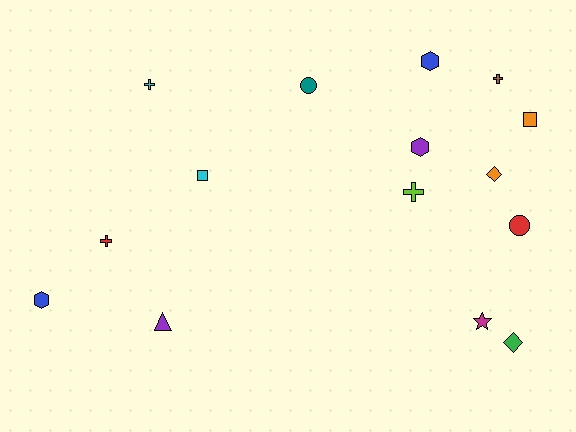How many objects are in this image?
There are 15 objects.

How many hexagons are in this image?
There are 3 hexagons.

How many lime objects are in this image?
There is 1 lime object.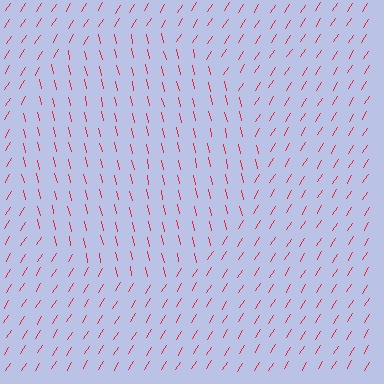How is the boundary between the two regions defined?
The boundary is defined purely by a change in line orientation (approximately 45 degrees difference). All lines are the same color and thickness.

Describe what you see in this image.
The image is filled with small red line segments. A circle region in the image has lines oriented differently from the surrounding lines, creating a visible texture boundary.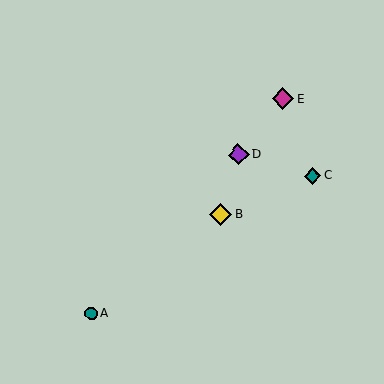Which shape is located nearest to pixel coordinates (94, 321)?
The teal circle (labeled A) at (92, 314) is nearest to that location.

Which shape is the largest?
The yellow diamond (labeled B) is the largest.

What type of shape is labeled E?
Shape E is a magenta diamond.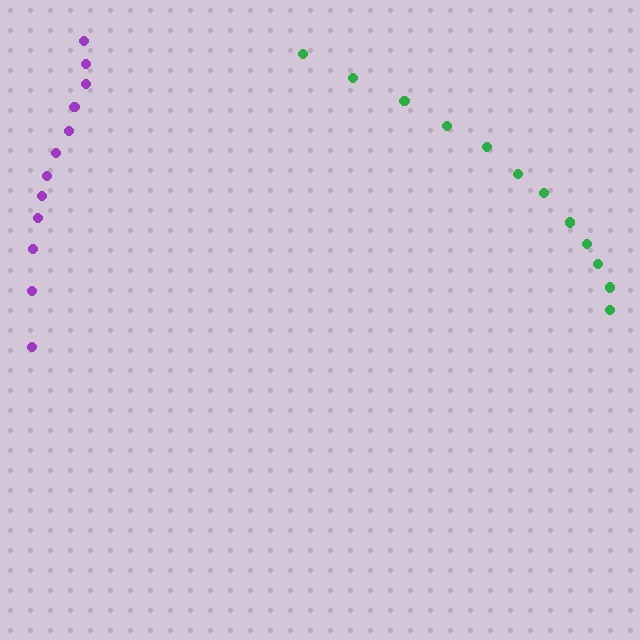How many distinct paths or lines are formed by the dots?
There are 2 distinct paths.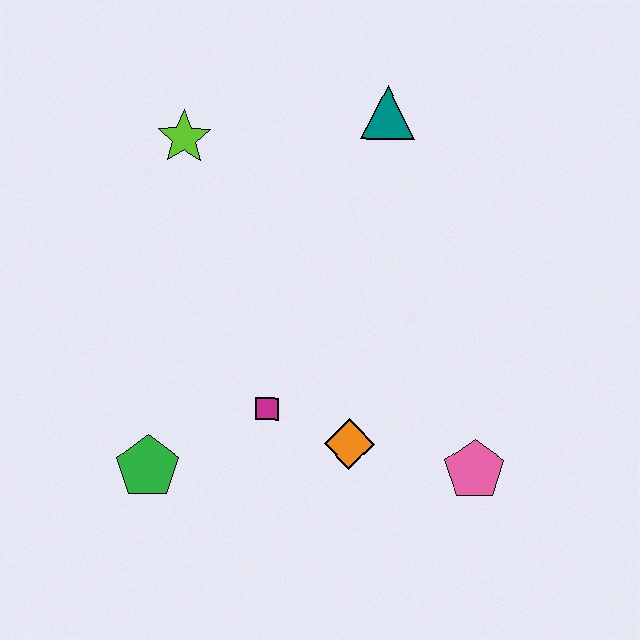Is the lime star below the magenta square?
No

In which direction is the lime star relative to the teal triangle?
The lime star is to the left of the teal triangle.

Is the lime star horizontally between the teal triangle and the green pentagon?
Yes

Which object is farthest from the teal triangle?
The green pentagon is farthest from the teal triangle.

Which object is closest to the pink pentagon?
The orange diamond is closest to the pink pentagon.